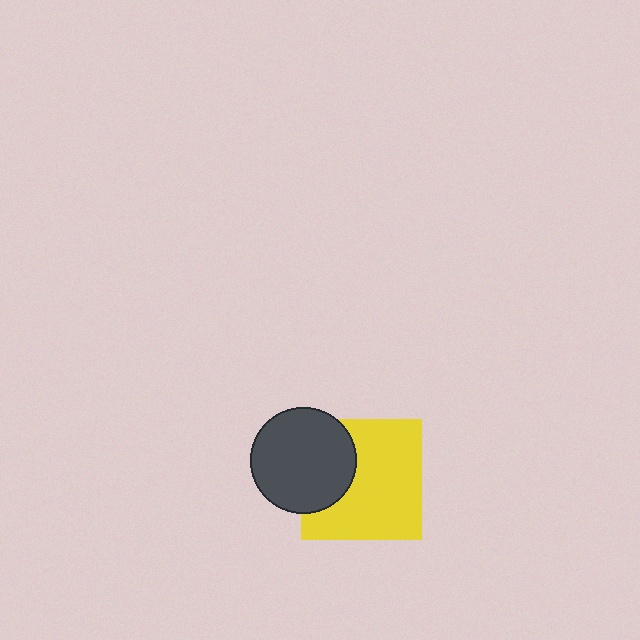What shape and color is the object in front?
The object in front is a dark gray circle.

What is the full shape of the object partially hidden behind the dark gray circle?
The partially hidden object is a yellow square.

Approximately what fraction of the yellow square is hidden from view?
Roughly 31% of the yellow square is hidden behind the dark gray circle.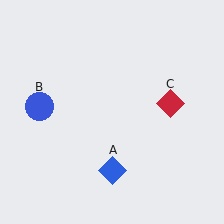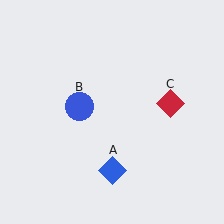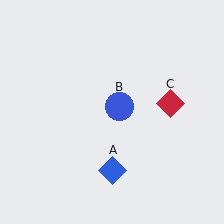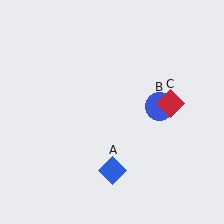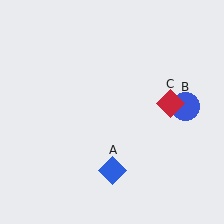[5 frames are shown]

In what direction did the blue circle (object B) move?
The blue circle (object B) moved right.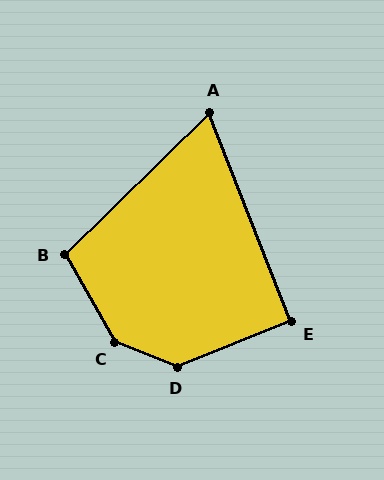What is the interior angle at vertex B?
Approximately 105 degrees (obtuse).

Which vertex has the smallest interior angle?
A, at approximately 67 degrees.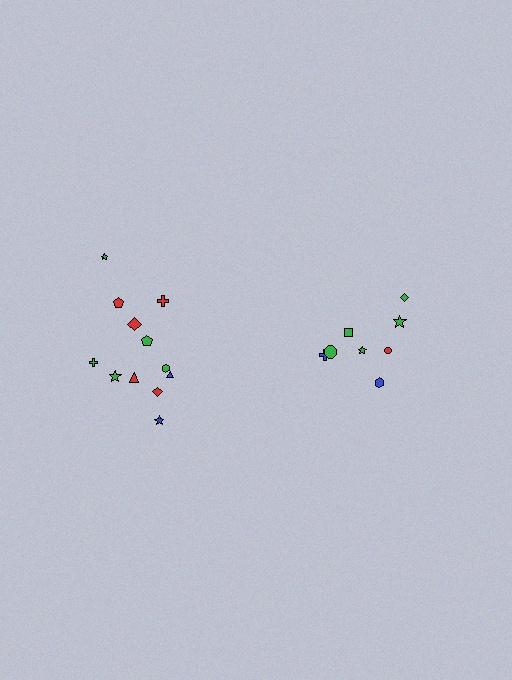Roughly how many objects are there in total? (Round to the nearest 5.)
Roughly 20 objects in total.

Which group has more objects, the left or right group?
The left group.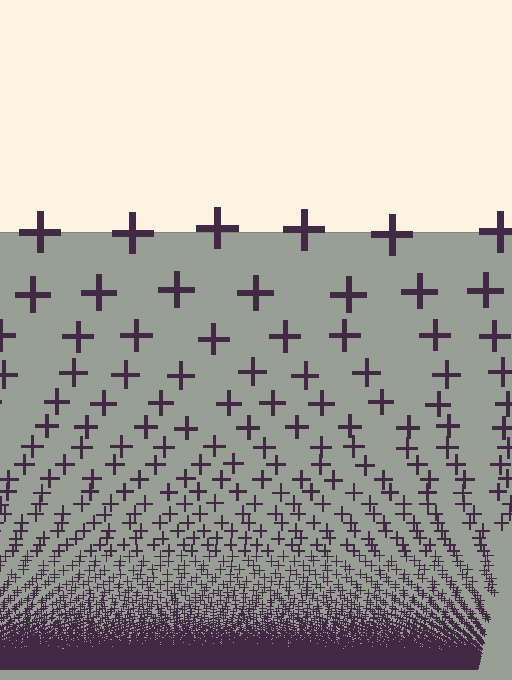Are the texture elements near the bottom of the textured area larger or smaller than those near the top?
Smaller. The gradient is inverted — elements near the bottom are smaller and denser.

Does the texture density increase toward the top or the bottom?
Density increases toward the bottom.